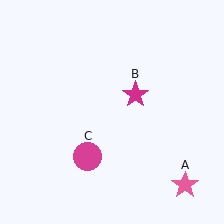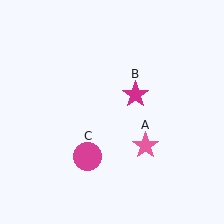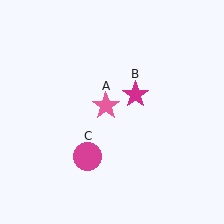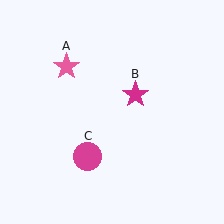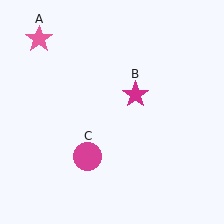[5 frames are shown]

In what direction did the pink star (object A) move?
The pink star (object A) moved up and to the left.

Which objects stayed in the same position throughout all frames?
Magenta star (object B) and magenta circle (object C) remained stationary.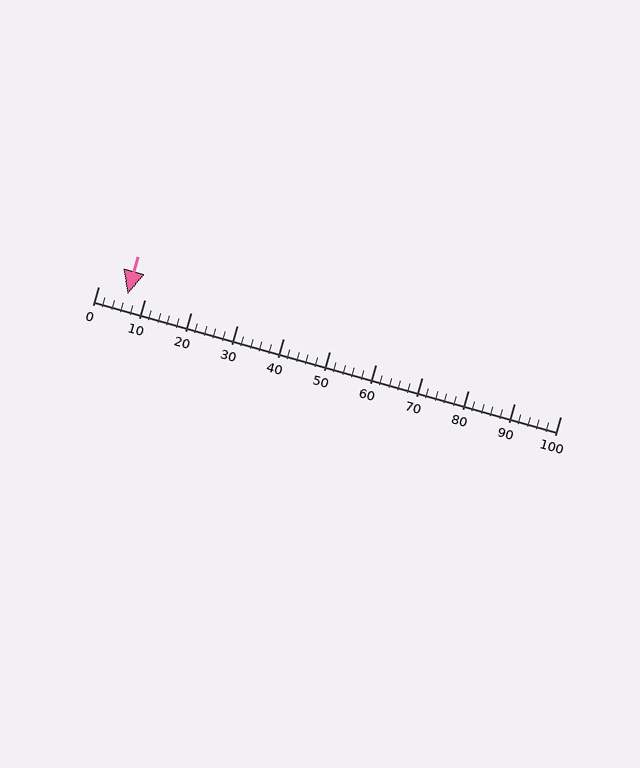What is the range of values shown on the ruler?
The ruler shows values from 0 to 100.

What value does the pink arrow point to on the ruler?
The pink arrow points to approximately 6.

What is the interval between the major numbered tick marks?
The major tick marks are spaced 10 units apart.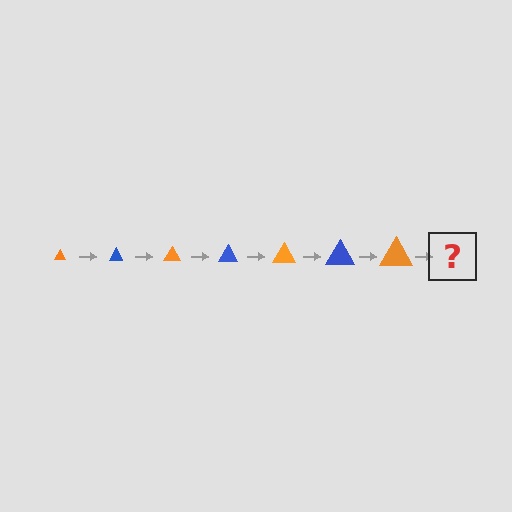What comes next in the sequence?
The next element should be a blue triangle, larger than the previous one.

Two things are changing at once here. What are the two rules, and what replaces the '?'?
The two rules are that the triangle grows larger each step and the color cycles through orange and blue. The '?' should be a blue triangle, larger than the previous one.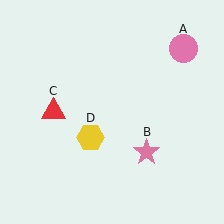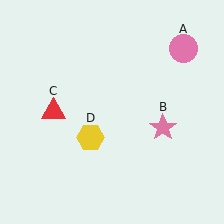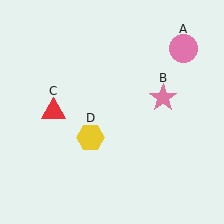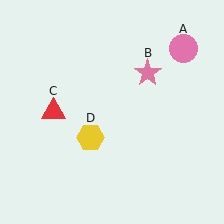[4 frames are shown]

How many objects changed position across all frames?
1 object changed position: pink star (object B).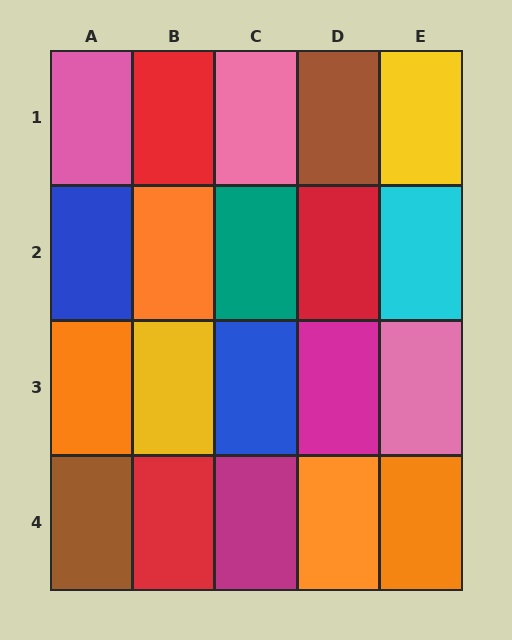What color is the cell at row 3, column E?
Pink.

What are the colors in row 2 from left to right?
Blue, orange, teal, red, cyan.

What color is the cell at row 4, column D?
Orange.